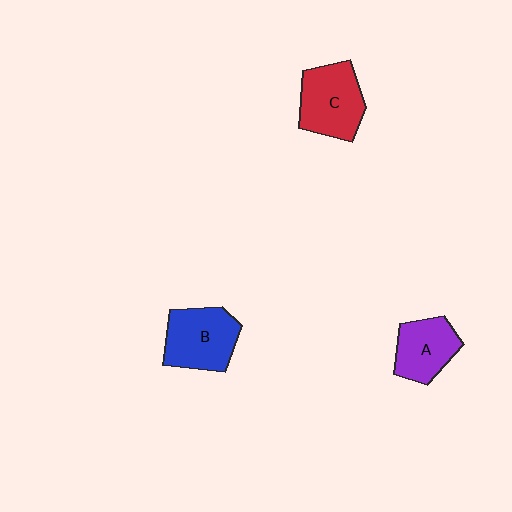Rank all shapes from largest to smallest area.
From largest to smallest: C (red), B (blue), A (purple).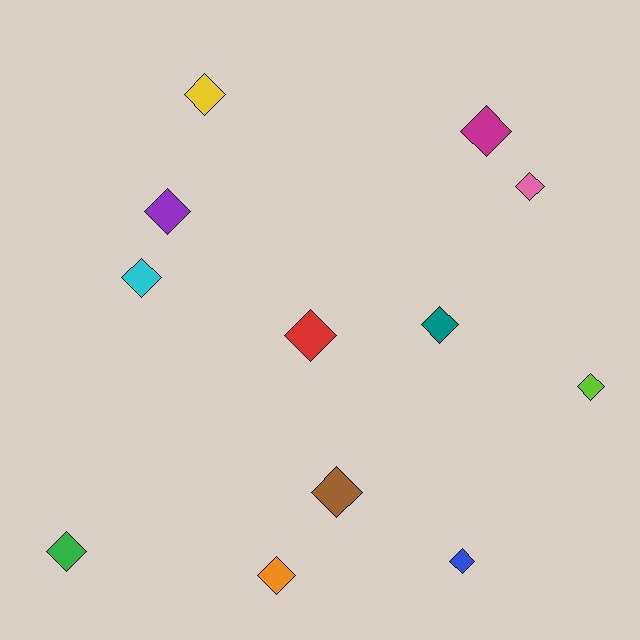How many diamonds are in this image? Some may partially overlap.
There are 12 diamonds.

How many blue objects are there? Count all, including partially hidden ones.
There is 1 blue object.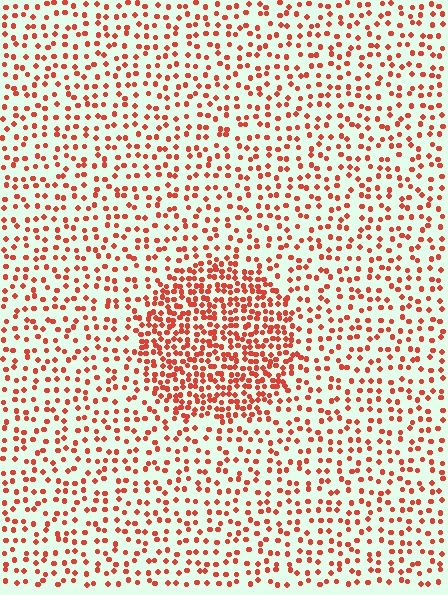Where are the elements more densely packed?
The elements are more densely packed inside the circle boundary.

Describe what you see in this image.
The image contains small red elements arranged at two different densities. A circle-shaped region is visible where the elements are more densely packed than the surrounding area.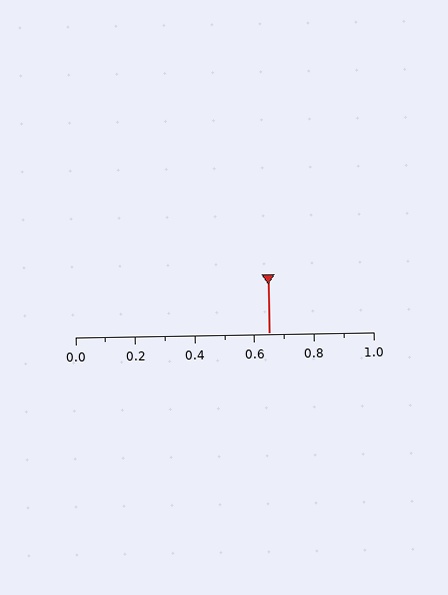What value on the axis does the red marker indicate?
The marker indicates approximately 0.65.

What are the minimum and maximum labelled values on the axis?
The axis runs from 0.0 to 1.0.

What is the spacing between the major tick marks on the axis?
The major ticks are spaced 0.2 apart.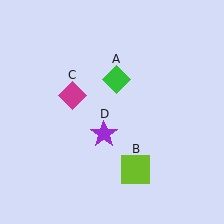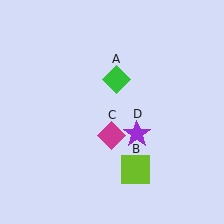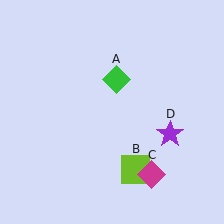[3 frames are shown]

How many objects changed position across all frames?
2 objects changed position: magenta diamond (object C), purple star (object D).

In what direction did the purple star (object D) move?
The purple star (object D) moved right.